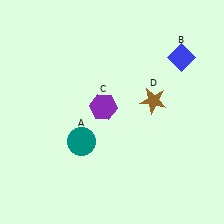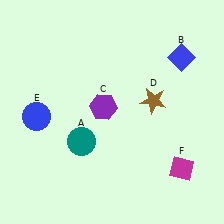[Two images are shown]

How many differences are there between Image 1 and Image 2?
There are 2 differences between the two images.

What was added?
A blue circle (E), a magenta diamond (F) were added in Image 2.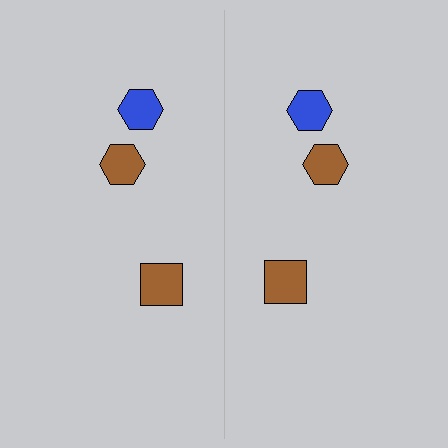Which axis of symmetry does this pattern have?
The pattern has a vertical axis of symmetry running through the center of the image.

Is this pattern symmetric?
Yes, this pattern has bilateral (reflection) symmetry.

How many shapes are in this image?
There are 6 shapes in this image.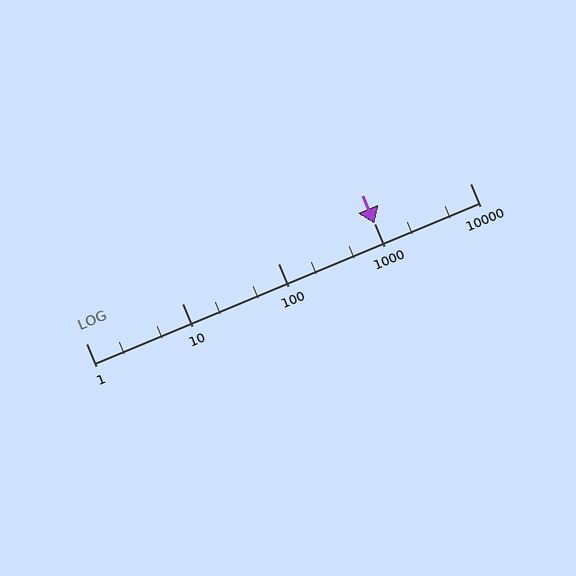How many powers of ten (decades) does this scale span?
The scale spans 4 decades, from 1 to 10000.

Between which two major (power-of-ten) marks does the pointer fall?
The pointer is between 1000 and 10000.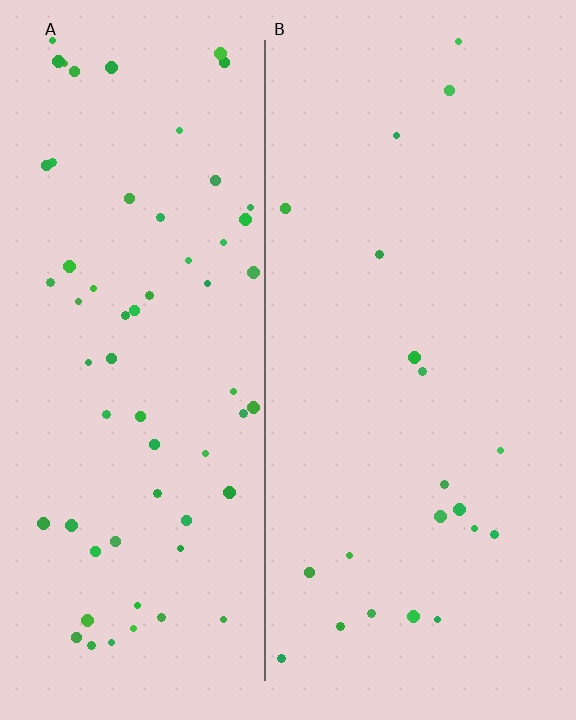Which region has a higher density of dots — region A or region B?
A (the left).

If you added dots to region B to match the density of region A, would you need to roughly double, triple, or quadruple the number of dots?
Approximately triple.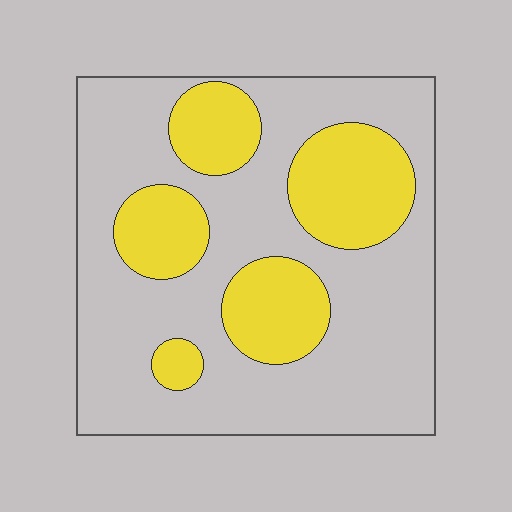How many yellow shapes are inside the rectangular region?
5.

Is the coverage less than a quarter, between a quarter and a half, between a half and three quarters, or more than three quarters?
Between a quarter and a half.